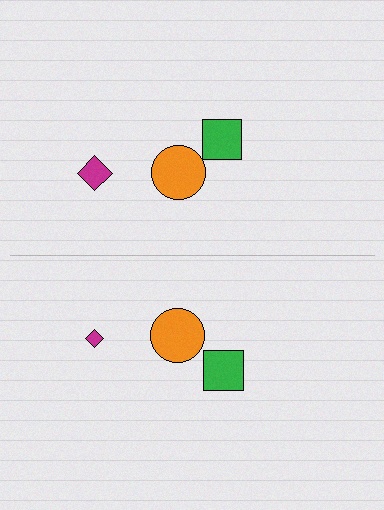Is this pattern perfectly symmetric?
No, the pattern is not perfectly symmetric. The magenta diamond on the bottom side has a different size than its mirror counterpart.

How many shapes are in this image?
There are 6 shapes in this image.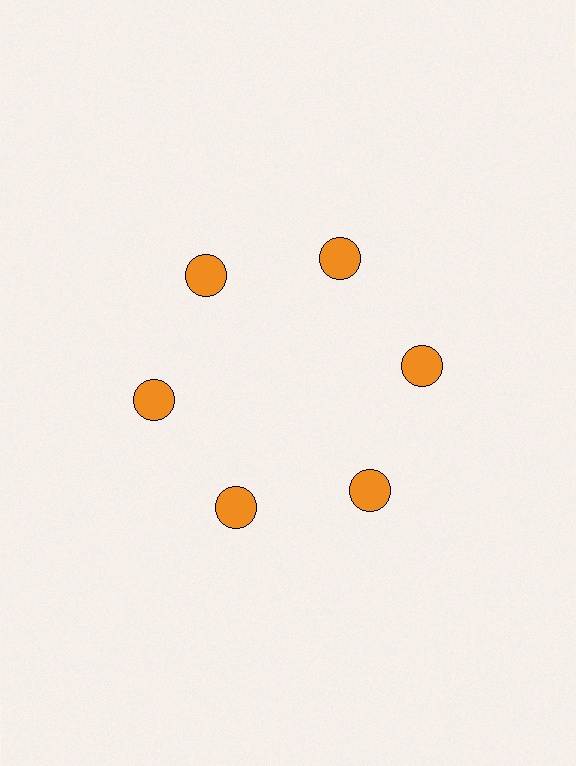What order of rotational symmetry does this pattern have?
This pattern has 6-fold rotational symmetry.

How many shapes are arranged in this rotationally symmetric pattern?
There are 6 shapes, arranged in 6 groups of 1.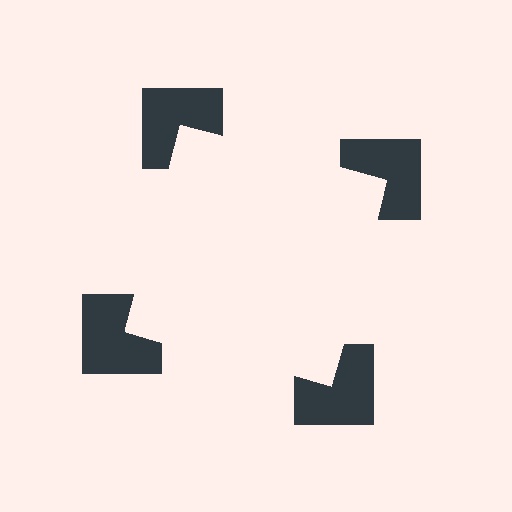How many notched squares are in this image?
There are 4 — one at each vertex of the illusory square.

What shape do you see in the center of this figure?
An illusory square — its edges are inferred from the aligned wedge cuts in the notched squares, not physically drawn.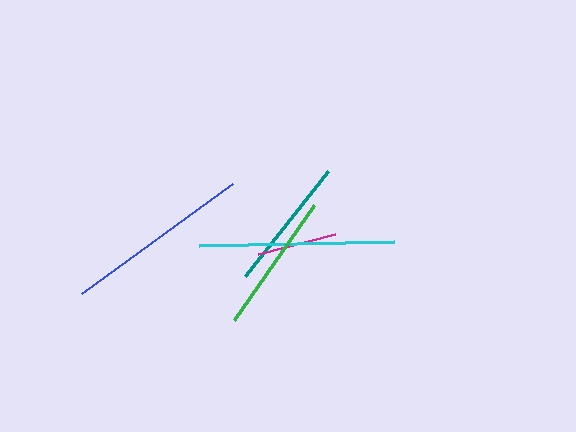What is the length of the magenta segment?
The magenta segment is approximately 80 pixels long.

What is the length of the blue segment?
The blue segment is approximately 187 pixels long.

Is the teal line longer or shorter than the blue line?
The blue line is longer than the teal line.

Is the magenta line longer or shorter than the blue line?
The blue line is longer than the magenta line.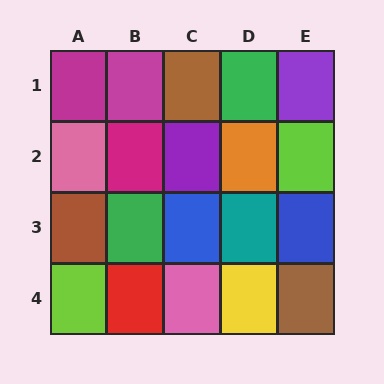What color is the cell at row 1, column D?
Green.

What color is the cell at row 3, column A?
Brown.